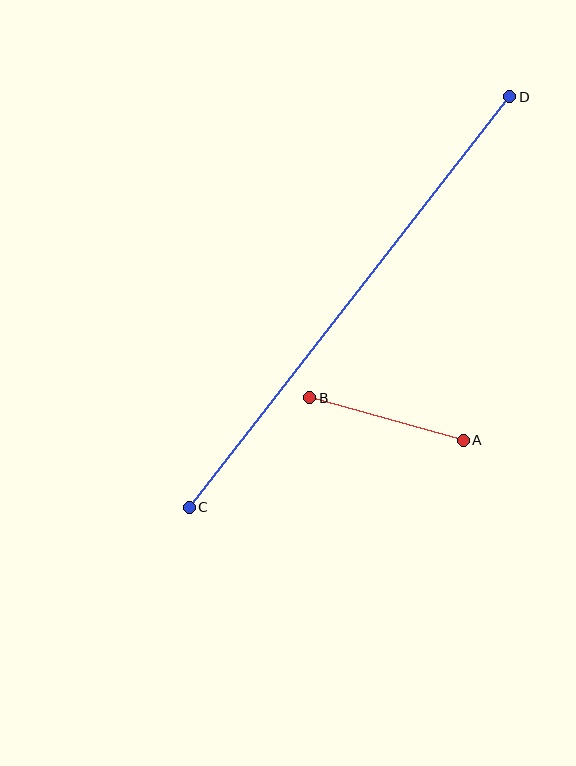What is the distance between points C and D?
The distance is approximately 521 pixels.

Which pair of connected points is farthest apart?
Points C and D are farthest apart.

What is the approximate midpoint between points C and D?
The midpoint is at approximately (350, 302) pixels.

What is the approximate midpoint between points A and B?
The midpoint is at approximately (386, 419) pixels.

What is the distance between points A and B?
The distance is approximately 159 pixels.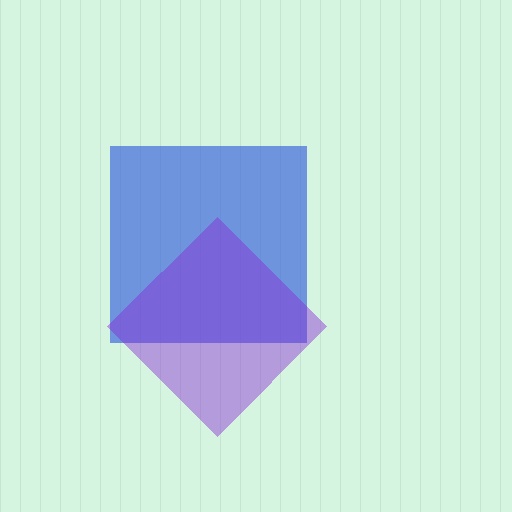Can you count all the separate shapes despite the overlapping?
Yes, there are 2 separate shapes.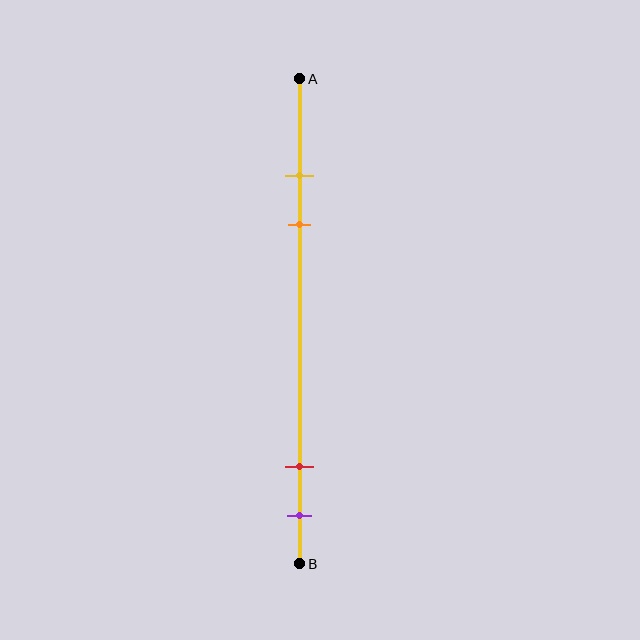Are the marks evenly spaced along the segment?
No, the marks are not evenly spaced.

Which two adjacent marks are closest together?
The yellow and orange marks are the closest adjacent pair.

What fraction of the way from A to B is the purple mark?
The purple mark is approximately 90% (0.9) of the way from A to B.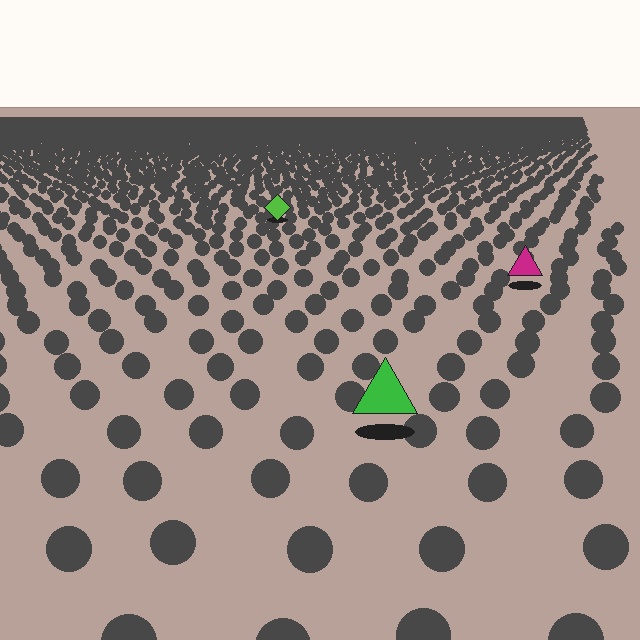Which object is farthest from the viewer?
The lime diamond is farthest from the viewer. It appears smaller and the ground texture around it is denser.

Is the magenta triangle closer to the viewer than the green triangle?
No. The green triangle is closer — you can tell from the texture gradient: the ground texture is coarser near it.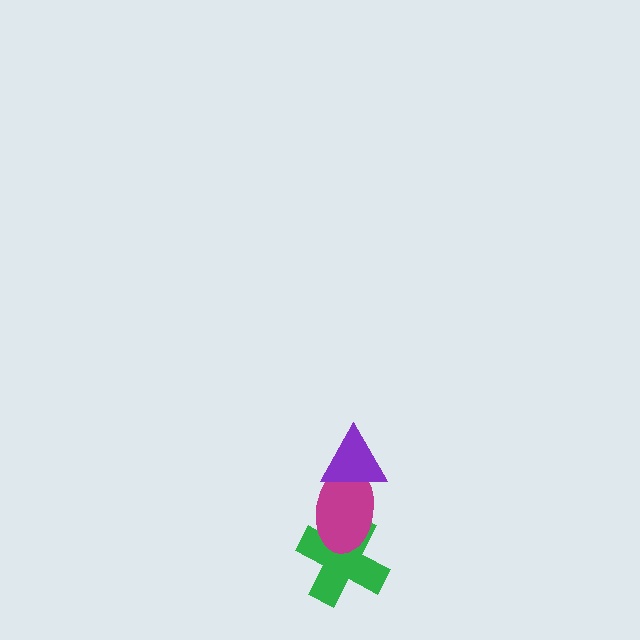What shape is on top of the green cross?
The magenta ellipse is on top of the green cross.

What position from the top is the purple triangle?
The purple triangle is 1st from the top.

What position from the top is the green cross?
The green cross is 3rd from the top.